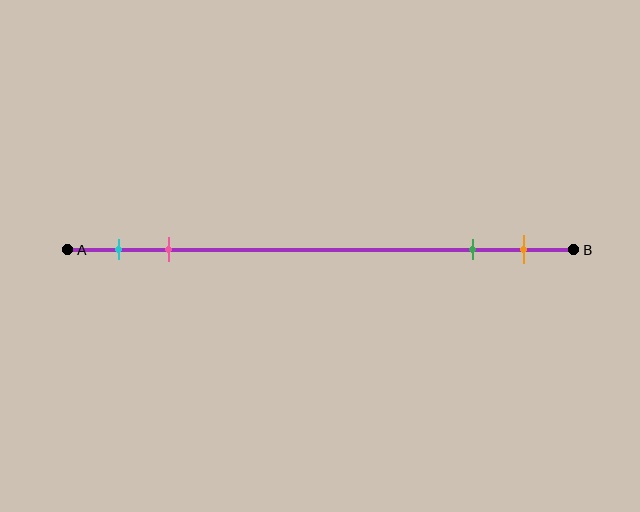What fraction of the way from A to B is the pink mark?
The pink mark is approximately 20% (0.2) of the way from A to B.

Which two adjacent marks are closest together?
The green and orange marks are the closest adjacent pair.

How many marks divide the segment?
There are 4 marks dividing the segment.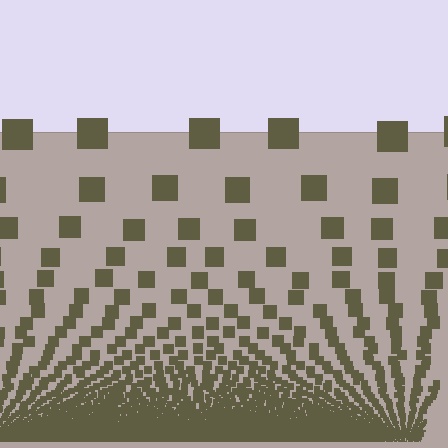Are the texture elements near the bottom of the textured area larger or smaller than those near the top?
Smaller. The gradient is inverted — elements near the bottom are smaller and denser.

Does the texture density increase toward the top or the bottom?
Density increases toward the bottom.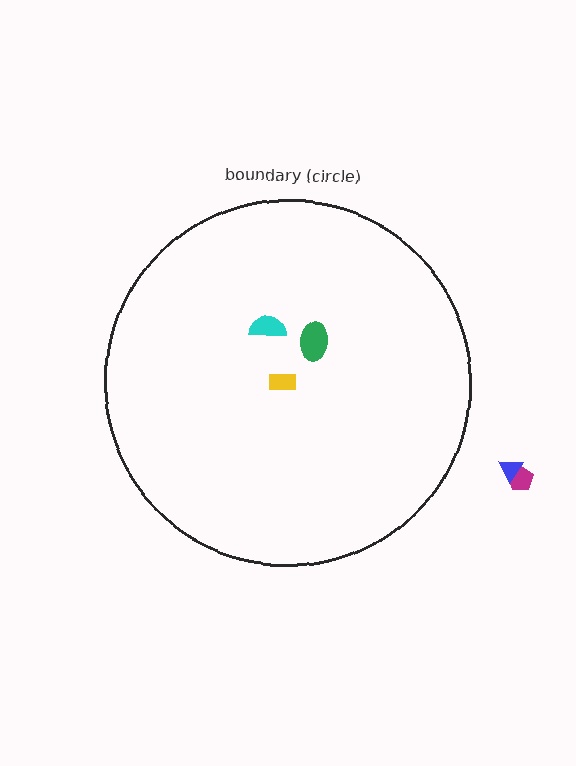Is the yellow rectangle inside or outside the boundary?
Inside.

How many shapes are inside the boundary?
3 inside, 2 outside.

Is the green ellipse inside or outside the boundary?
Inside.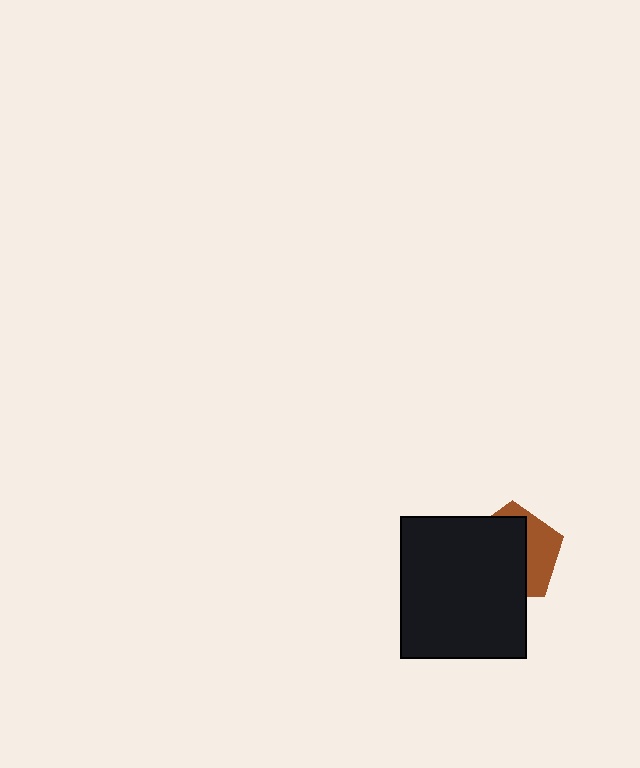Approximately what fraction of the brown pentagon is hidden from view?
Roughly 65% of the brown pentagon is hidden behind the black rectangle.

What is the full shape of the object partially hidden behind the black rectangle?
The partially hidden object is a brown pentagon.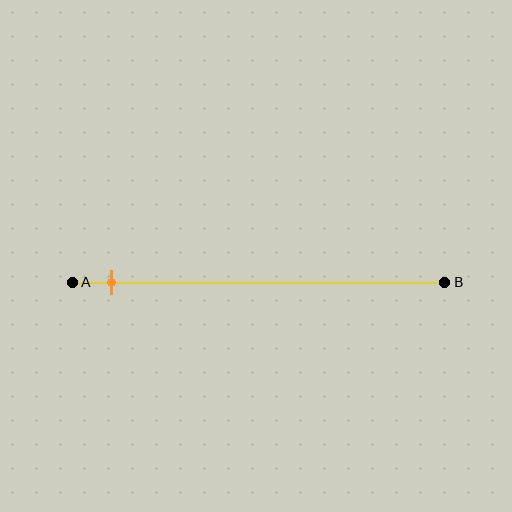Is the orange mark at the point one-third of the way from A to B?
No, the mark is at about 10% from A, not at the 33% one-third point.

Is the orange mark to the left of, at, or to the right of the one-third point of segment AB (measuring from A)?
The orange mark is to the left of the one-third point of segment AB.